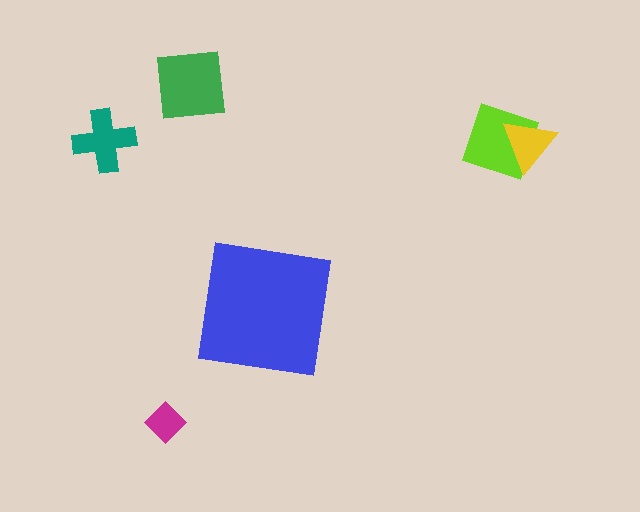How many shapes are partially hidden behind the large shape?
0 shapes are partially hidden.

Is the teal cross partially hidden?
No, the teal cross is fully visible.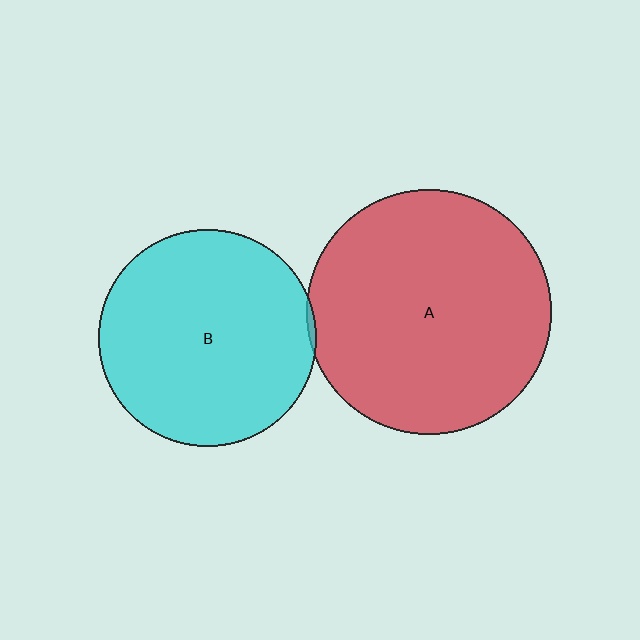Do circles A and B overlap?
Yes.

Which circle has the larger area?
Circle A (red).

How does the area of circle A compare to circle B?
Approximately 1.3 times.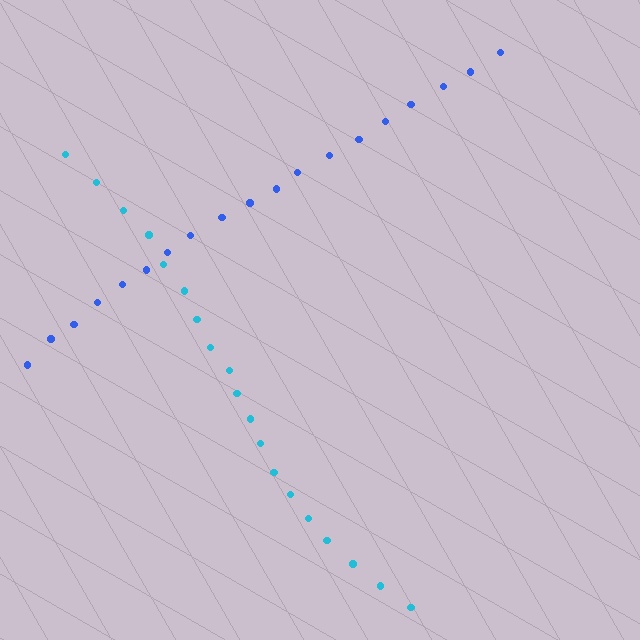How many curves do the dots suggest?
There are 2 distinct paths.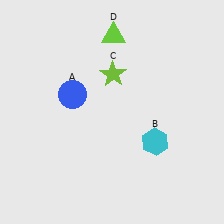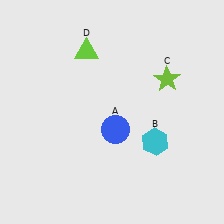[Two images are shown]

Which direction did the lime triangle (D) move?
The lime triangle (D) moved left.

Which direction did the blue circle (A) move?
The blue circle (A) moved right.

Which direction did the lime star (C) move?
The lime star (C) moved right.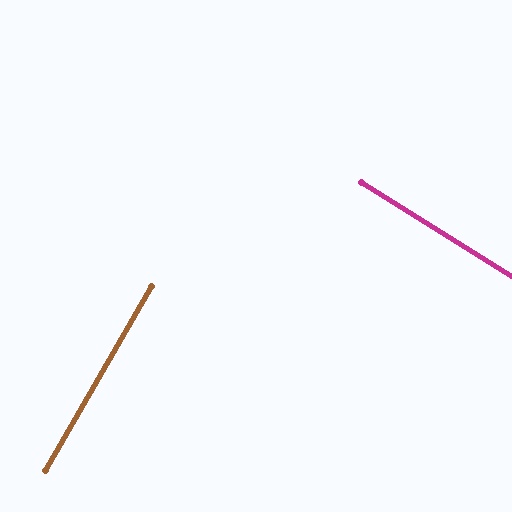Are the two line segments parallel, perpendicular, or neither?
Perpendicular — they meet at approximately 88°.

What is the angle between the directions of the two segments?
Approximately 88 degrees.